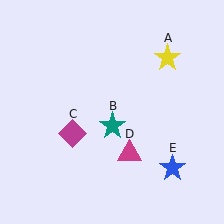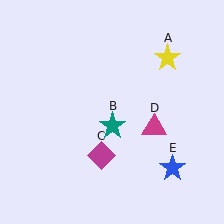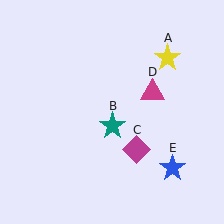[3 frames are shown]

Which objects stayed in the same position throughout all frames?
Yellow star (object A) and teal star (object B) and blue star (object E) remained stationary.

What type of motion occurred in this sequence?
The magenta diamond (object C), magenta triangle (object D) rotated counterclockwise around the center of the scene.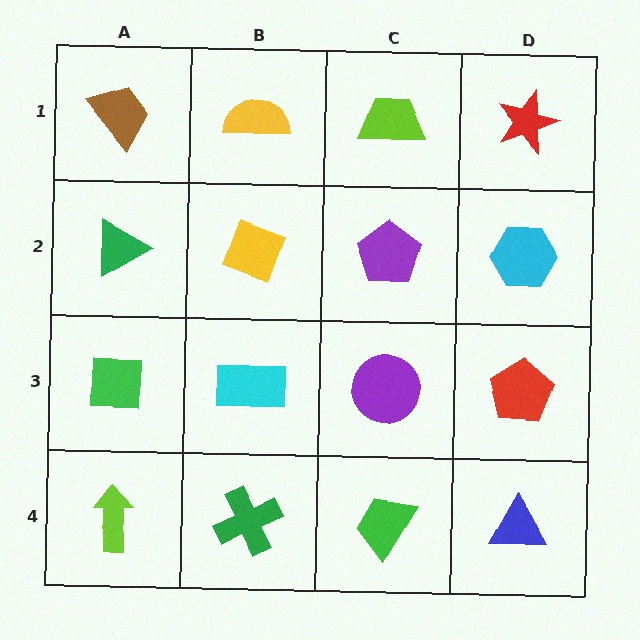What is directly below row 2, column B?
A cyan rectangle.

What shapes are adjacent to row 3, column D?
A cyan hexagon (row 2, column D), a blue triangle (row 4, column D), a purple circle (row 3, column C).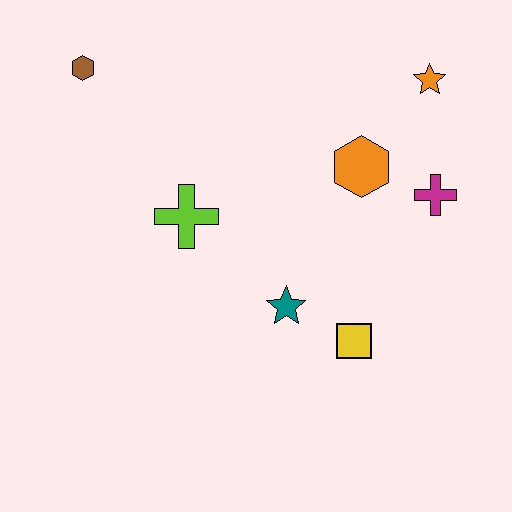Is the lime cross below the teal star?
No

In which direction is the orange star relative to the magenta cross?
The orange star is above the magenta cross.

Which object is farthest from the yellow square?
The brown hexagon is farthest from the yellow square.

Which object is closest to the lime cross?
The teal star is closest to the lime cross.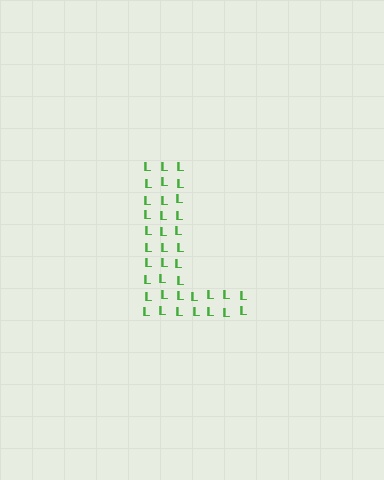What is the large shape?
The large shape is the letter L.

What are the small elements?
The small elements are letter L's.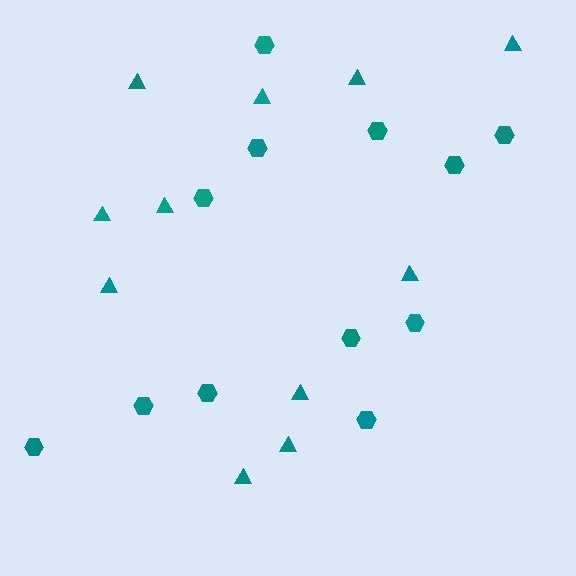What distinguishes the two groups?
There are 2 groups: one group of triangles (11) and one group of hexagons (12).